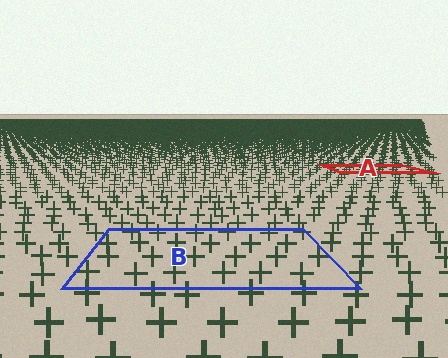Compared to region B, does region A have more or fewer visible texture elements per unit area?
Region A has more texture elements per unit area — they are packed more densely because it is farther away.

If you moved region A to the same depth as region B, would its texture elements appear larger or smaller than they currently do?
They would appear larger. At a closer depth, the same texture elements are projected at a bigger on-screen size.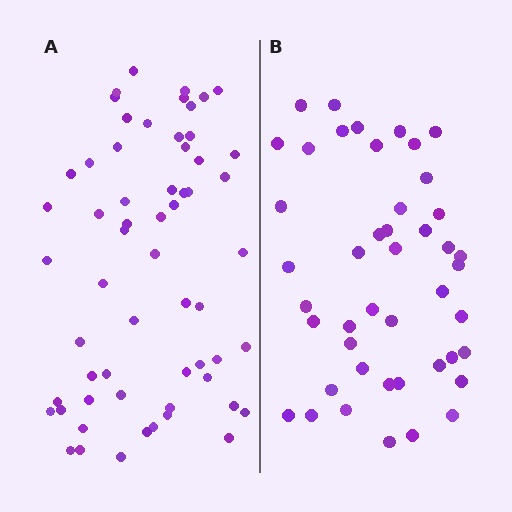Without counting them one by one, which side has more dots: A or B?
Region A (the left region) has more dots.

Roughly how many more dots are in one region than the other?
Region A has approximately 15 more dots than region B.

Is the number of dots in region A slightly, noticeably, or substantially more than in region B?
Region A has noticeably more, but not dramatically so. The ratio is roughly 1.3 to 1.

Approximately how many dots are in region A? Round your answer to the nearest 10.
About 60 dots.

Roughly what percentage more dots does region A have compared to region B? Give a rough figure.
About 35% more.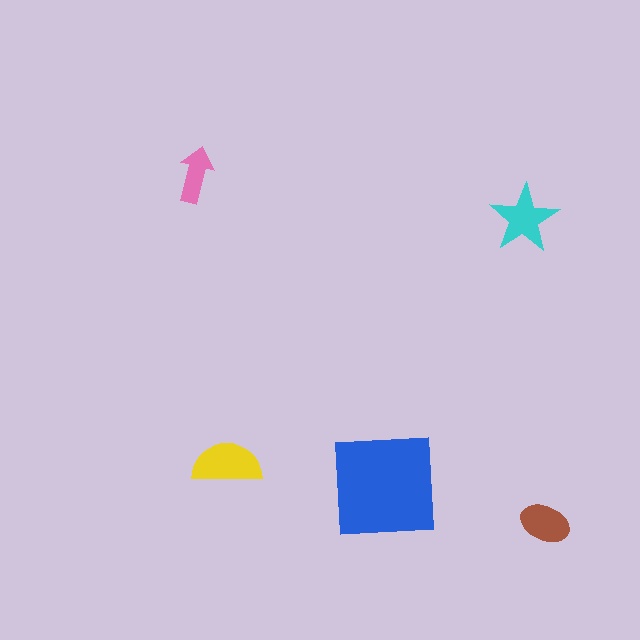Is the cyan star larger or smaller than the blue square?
Smaller.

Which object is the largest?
The blue square.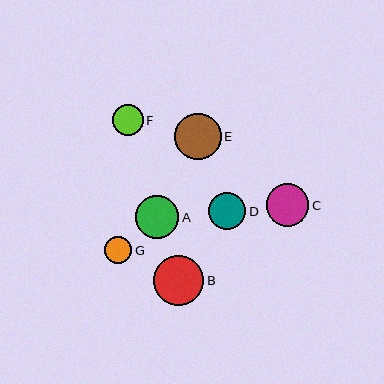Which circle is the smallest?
Circle G is the smallest with a size of approximately 28 pixels.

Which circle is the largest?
Circle B is the largest with a size of approximately 50 pixels.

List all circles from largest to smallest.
From largest to smallest: B, E, A, C, D, F, G.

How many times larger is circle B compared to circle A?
Circle B is approximately 1.2 times the size of circle A.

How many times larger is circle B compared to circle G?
Circle B is approximately 1.8 times the size of circle G.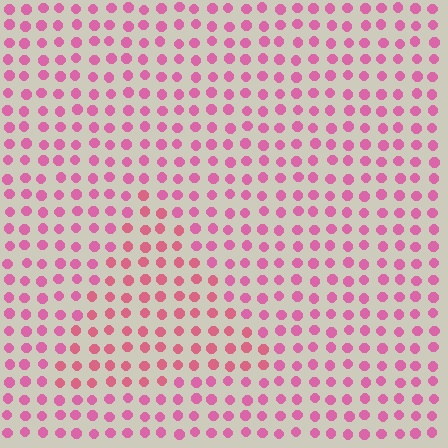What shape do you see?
I see a triangle.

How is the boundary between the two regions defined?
The boundary is defined purely by a slight shift in hue (about 19 degrees). Spacing, size, and orientation are identical on both sides.